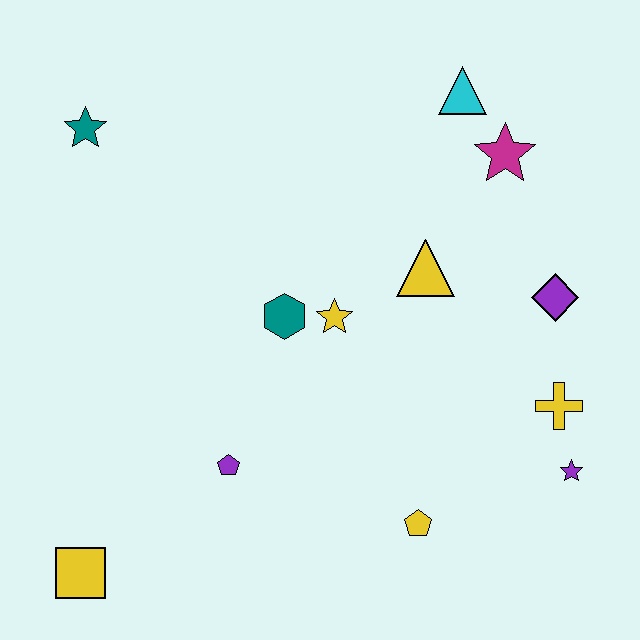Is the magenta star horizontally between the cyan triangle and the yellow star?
No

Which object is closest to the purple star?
The yellow cross is closest to the purple star.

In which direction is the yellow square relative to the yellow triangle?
The yellow square is to the left of the yellow triangle.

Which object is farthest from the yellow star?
The yellow square is farthest from the yellow star.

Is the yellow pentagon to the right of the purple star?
No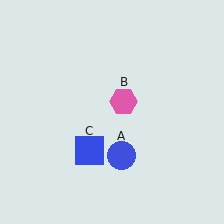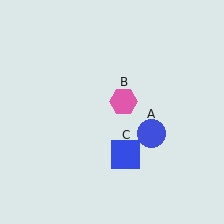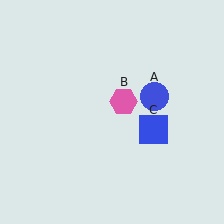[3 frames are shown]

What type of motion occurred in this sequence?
The blue circle (object A), blue square (object C) rotated counterclockwise around the center of the scene.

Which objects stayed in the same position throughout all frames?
Pink hexagon (object B) remained stationary.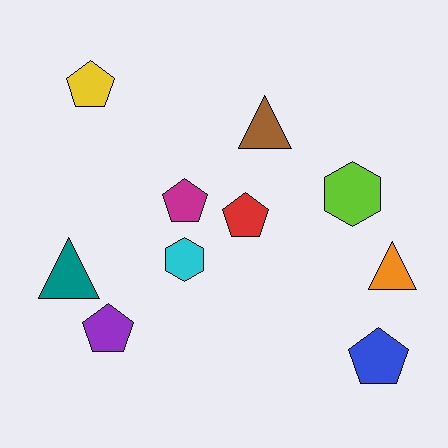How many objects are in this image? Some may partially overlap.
There are 10 objects.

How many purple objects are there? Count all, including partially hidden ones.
There is 1 purple object.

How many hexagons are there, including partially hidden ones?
There are 2 hexagons.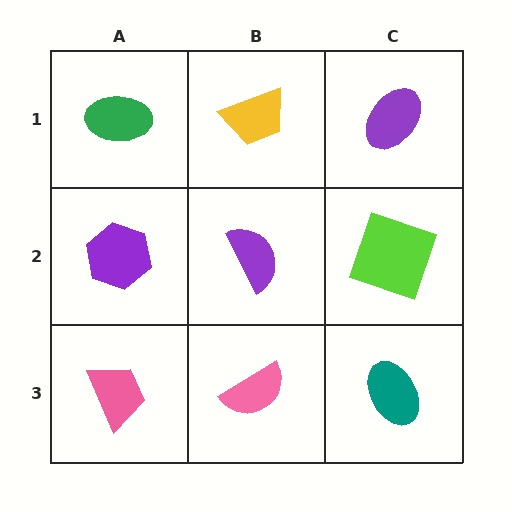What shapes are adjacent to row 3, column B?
A purple semicircle (row 2, column B), a pink trapezoid (row 3, column A), a teal ellipse (row 3, column C).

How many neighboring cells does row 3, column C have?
2.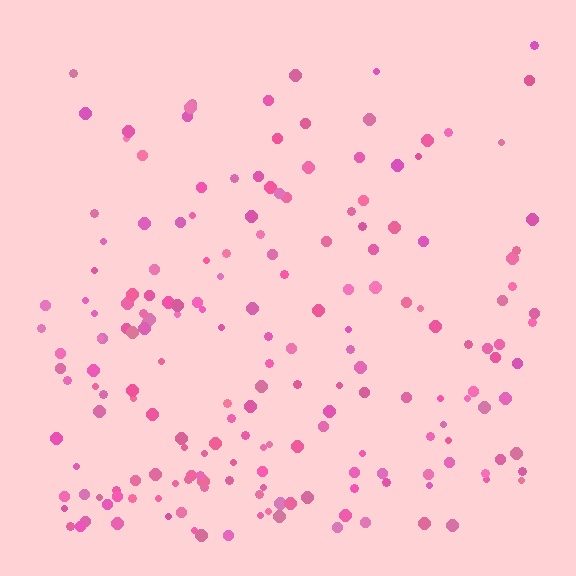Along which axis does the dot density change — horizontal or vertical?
Vertical.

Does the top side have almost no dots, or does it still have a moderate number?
Still a moderate number, just noticeably fewer than the bottom.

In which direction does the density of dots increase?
From top to bottom, with the bottom side densest.